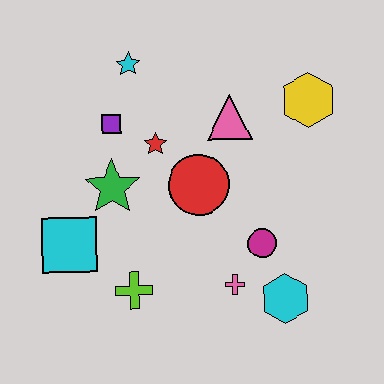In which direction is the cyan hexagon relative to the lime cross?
The cyan hexagon is to the right of the lime cross.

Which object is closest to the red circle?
The red star is closest to the red circle.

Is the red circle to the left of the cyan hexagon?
Yes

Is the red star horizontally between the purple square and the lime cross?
No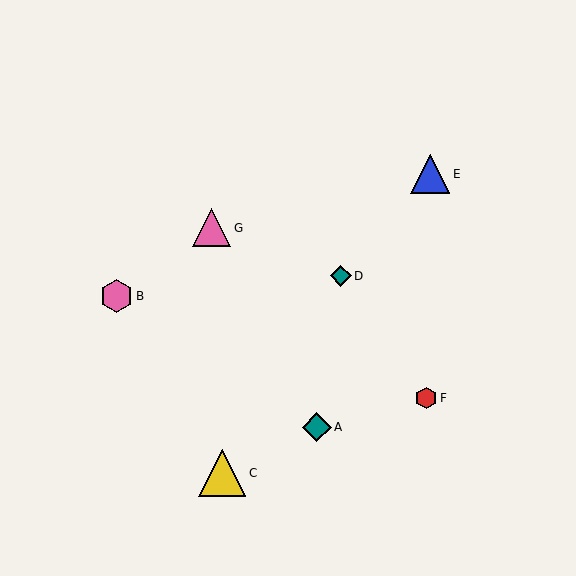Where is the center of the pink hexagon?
The center of the pink hexagon is at (116, 296).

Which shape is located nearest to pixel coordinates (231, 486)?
The yellow triangle (labeled C) at (222, 473) is nearest to that location.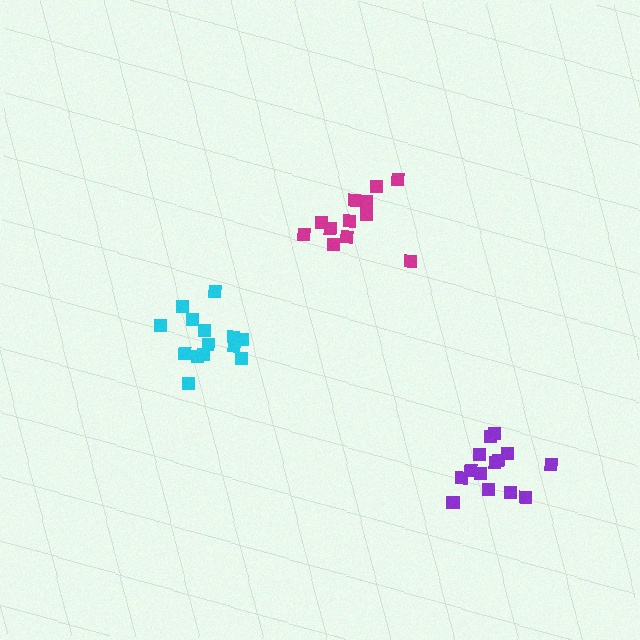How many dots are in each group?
Group 1: 14 dots, Group 2: 14 dots, Group 3: 12 dots (40 total).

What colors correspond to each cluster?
The clusters are colored: cyan, purple, magenta.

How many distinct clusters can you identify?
There are 3 distinct clusters.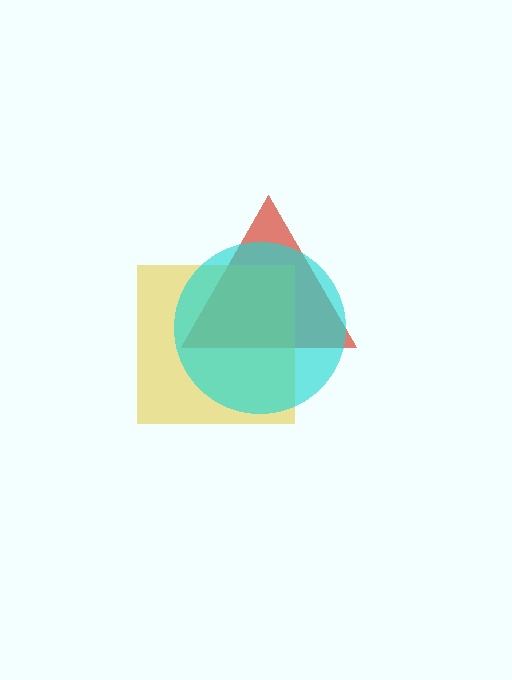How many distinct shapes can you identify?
There are 3 distinct shapes: a red triangle, a yellow square, a cyan circle.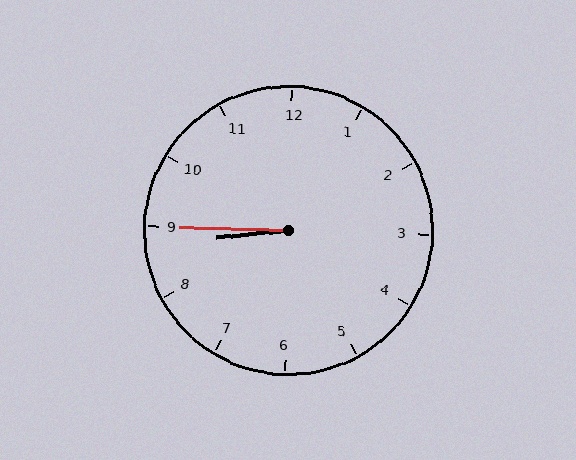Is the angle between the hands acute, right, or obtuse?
It is acute.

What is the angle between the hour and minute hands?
Approximately 8 degrees.